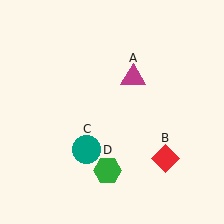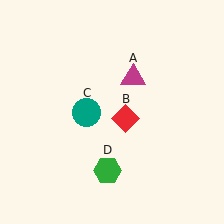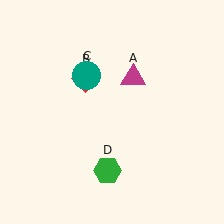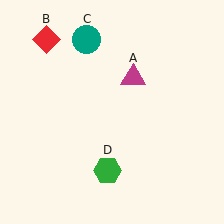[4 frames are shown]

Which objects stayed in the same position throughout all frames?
Magenta triangle (object A) and green hexagon (object D) remained stationary.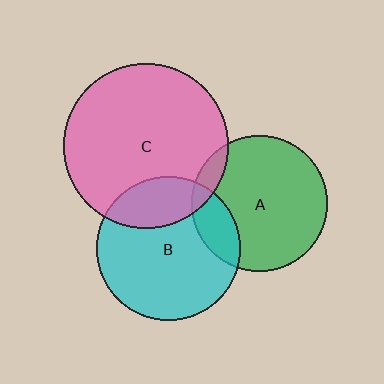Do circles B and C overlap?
Yes.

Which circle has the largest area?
Circle C (pink).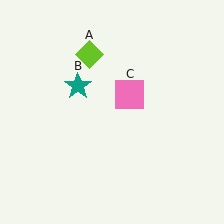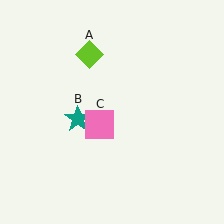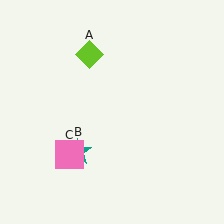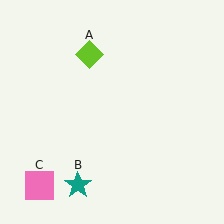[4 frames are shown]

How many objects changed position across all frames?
2 objects changed position: teal star (object B), pink square (object C).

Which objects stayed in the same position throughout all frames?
Lime diamond (object A) remained stationary.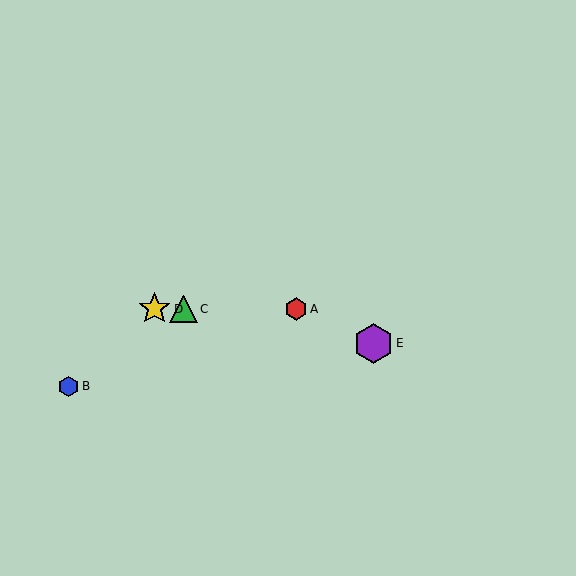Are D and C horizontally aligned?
Yes, both are at y≈309.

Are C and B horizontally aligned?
No, C is at y≈309 and B is at y≈386.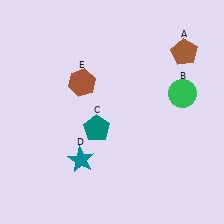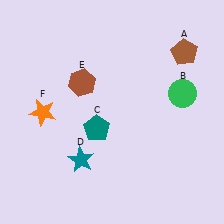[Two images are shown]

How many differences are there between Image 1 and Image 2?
There is 1 difference between the two images.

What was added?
An orange star (F) was added in Image 2.